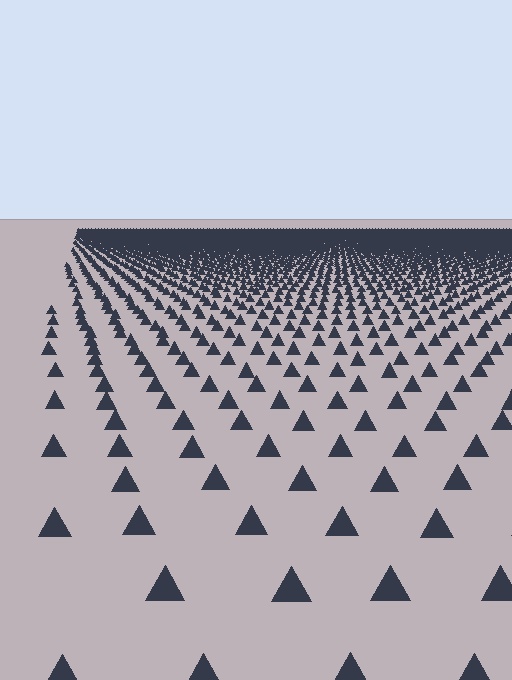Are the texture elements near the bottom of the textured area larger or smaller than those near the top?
Larger. Near the bottom, elements are closer to the viewer and appear at a bigger on-screen size.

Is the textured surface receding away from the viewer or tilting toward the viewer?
The surface is receding away from the viewer. Texture elements get smaller and denser toward the top.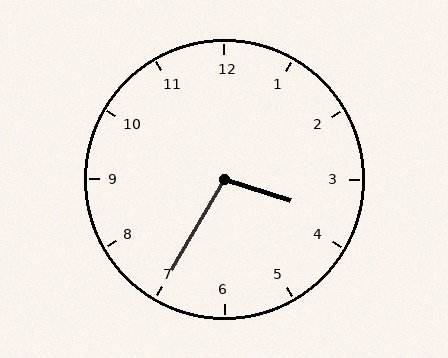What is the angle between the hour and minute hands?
Approximately 102 degrees.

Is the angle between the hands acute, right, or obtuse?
It is obtuse.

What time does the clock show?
3:35.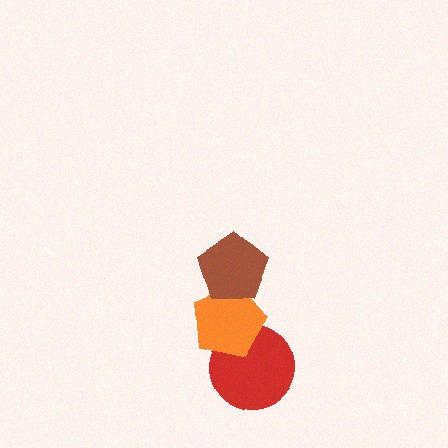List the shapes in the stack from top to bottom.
From top to bottom: the brown pentagon, the orange pentagon, the red circle.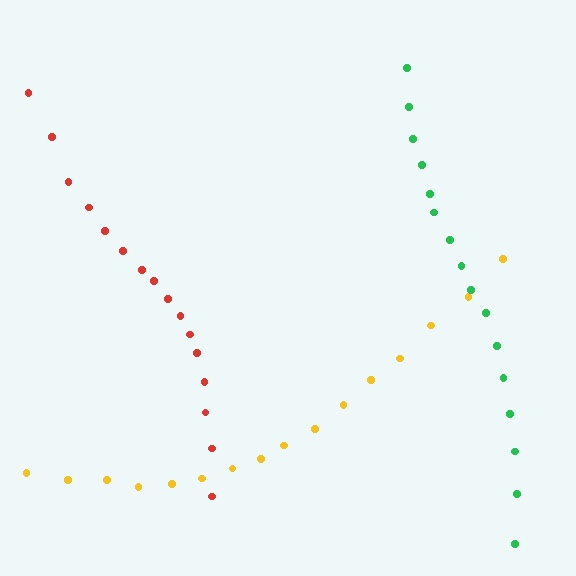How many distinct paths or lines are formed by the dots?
There are 3 distinct paths.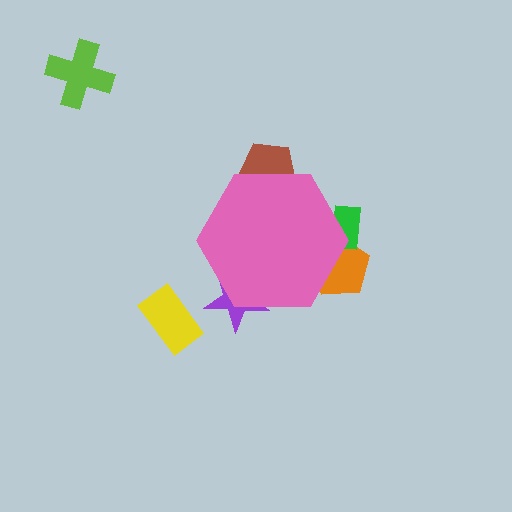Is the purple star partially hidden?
Yes, the purple star is partially hidden behind the pink hexagon.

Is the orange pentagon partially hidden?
Yes, the orange pentagon is partially hidden behind the pink hexagon.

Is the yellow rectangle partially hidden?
No, the yellow rectangle is fully visible.